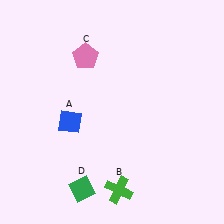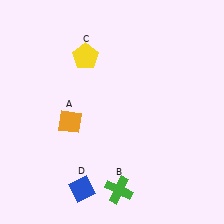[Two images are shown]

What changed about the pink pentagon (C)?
In Image 1, C is pink. In Image 2, it changed to yellow.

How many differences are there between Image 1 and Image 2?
There are 3 differences between the two images.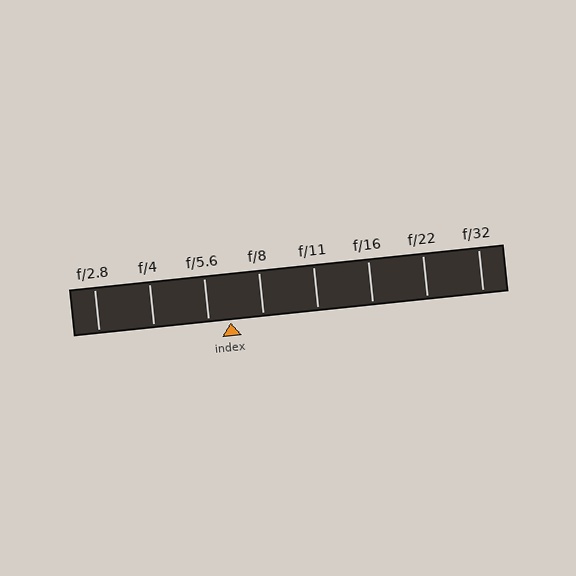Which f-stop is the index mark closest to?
The index mark is closest to f/5.6.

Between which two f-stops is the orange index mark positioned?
The index mark is between f/5.6 and f/8.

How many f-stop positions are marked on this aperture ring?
There are 8 f-stop positions marked.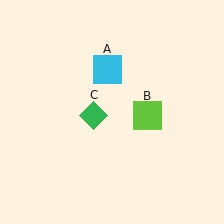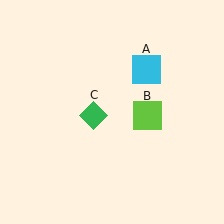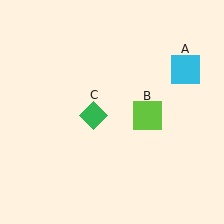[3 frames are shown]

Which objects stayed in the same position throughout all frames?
Lime square (object B) and green diamond (object C) remained stationary.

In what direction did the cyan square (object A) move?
The cyan square (object A) moved right.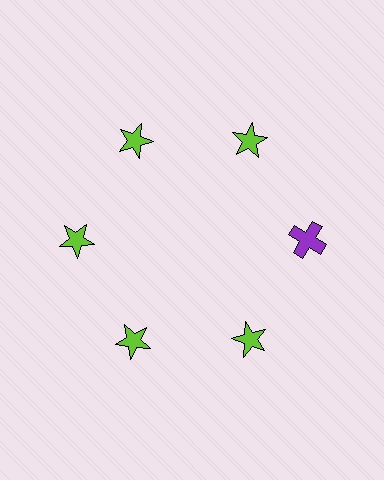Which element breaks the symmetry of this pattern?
The purple cross at roughly the 3 o'clock position breaks the symmetry. All other shapes are lime stars.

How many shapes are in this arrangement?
There are 6 shapes arranged in a ring pattern.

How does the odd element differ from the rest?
It differs in both color (purple instead of lime) and shape (cross instead of star).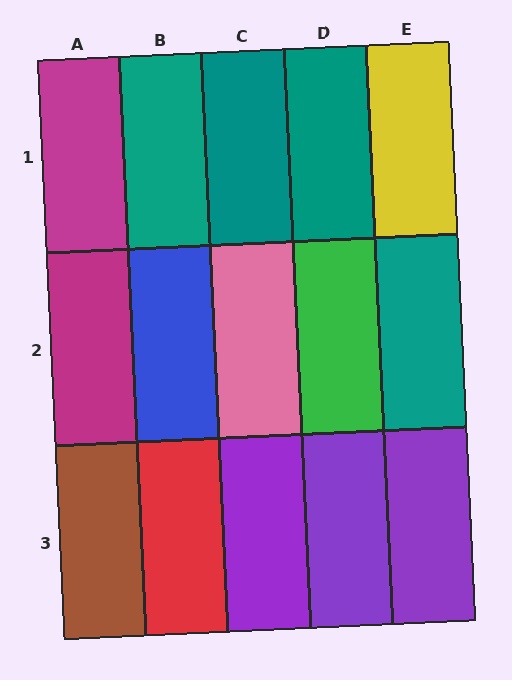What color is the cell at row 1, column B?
Teal.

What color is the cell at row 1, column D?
Teal.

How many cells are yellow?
1 cell is yellow.